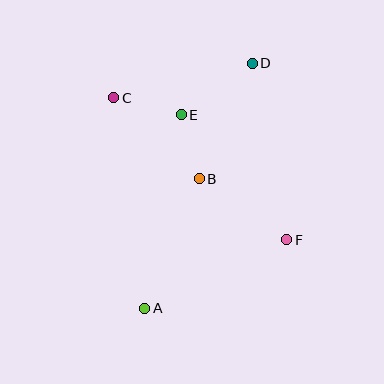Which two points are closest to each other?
Points B and E are closest to each other.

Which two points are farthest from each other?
Points A and D are farthest from each other.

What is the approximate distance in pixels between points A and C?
The distance between A and C is approximately 213 pixels.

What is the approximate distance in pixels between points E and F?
The distance between E and F is approximately 164 pixels.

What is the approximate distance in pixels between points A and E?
The distance between A and E is approximately 197 pixels.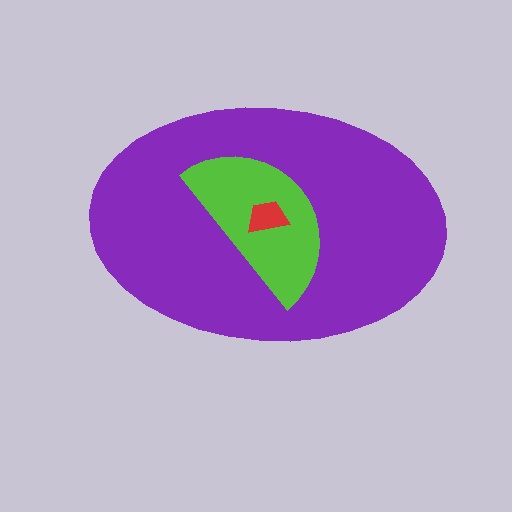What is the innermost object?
The red trapezoid.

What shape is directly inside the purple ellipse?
The lime semicircle.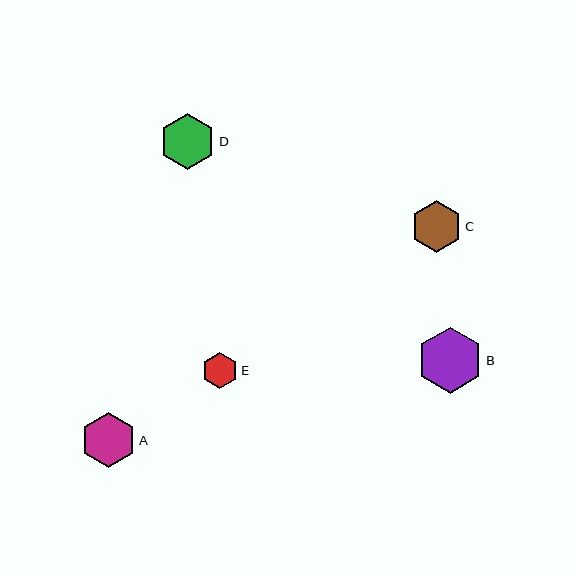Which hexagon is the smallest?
Hexagon E is the smallest with a size of approximately 37 pixels.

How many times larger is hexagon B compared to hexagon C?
Hexagon B is approximately 1.3 times the size of hexagon C.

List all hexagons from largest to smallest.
From largest to smallest: B, D, A, C, E.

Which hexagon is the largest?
Hexagon B is the largest with a size of approximately 66 pixels.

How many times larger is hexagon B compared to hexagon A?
Hexagon B is approximately 1.2 times the size of hexagon A.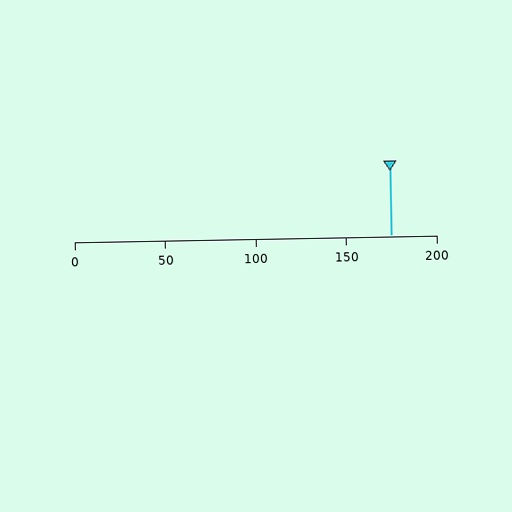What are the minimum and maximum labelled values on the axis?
The axis runs from 0 to 200.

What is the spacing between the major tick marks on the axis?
The major ticks are spaced 50 apart.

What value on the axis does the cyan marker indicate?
The marker indicates approximately 175.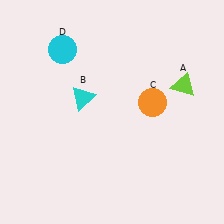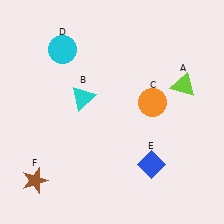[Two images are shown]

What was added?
A blue diamond (E), a brown star (F) were added in Image 2.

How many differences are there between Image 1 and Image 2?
There are 2 differences between the two images.